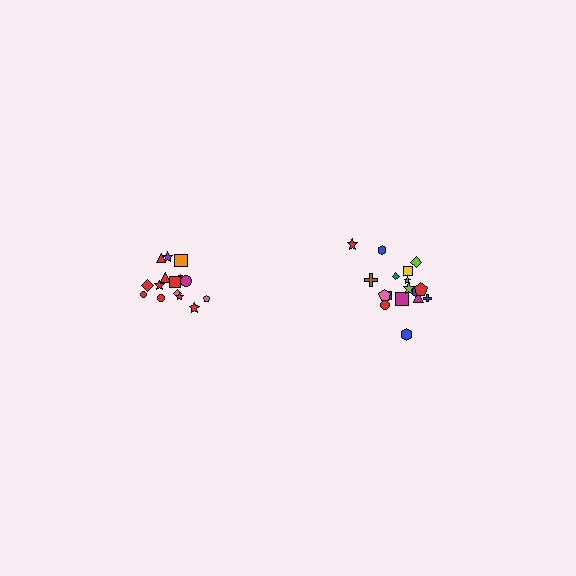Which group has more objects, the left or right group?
The right group.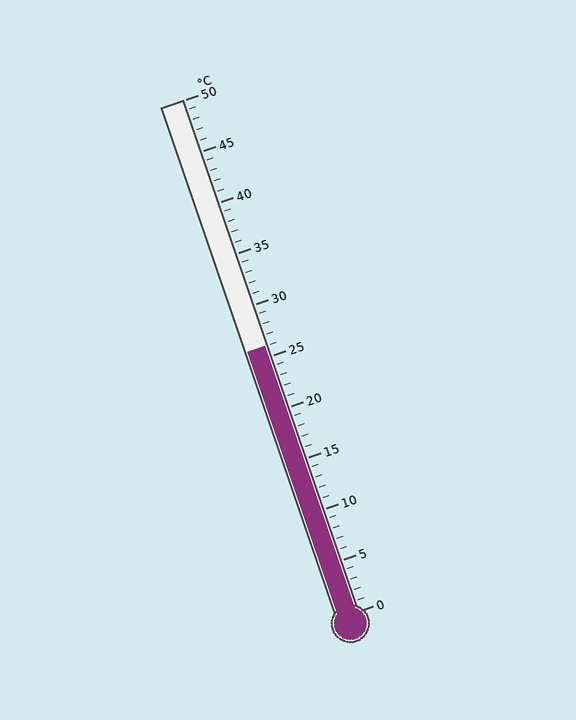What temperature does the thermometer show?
The thermometer shows approximately 26°C.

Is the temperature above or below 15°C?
The temperature is above 15°C.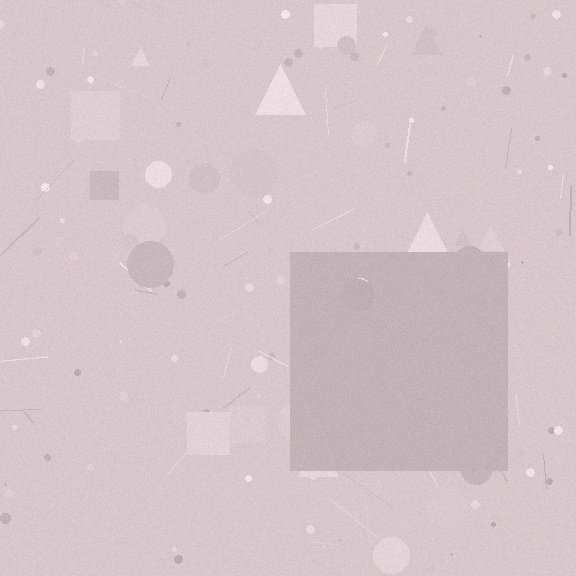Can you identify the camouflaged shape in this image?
The camouflaged shape is a square.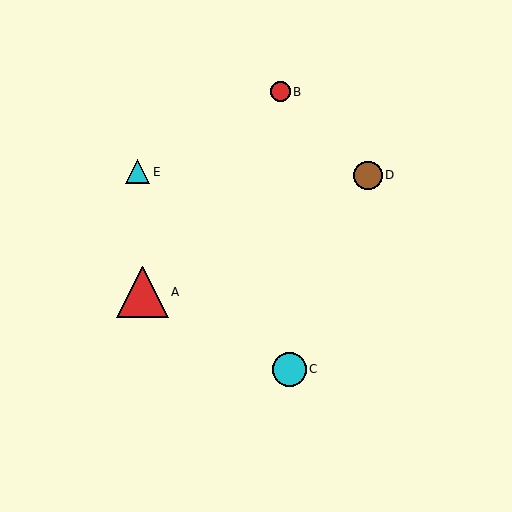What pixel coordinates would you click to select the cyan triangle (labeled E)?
Click at (138, 172) to select the cyan triangle E.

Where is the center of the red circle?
The center of the red circle is at (280, 92).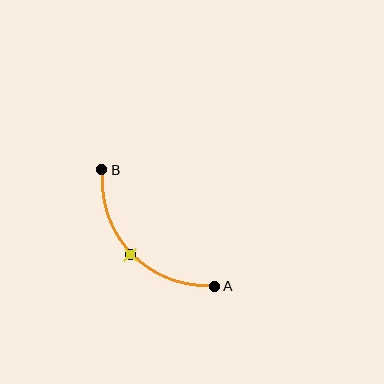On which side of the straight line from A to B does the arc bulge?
The arc bulges below and to the left of the straight line connecting A and B.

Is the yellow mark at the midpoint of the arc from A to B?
Yes. The yellow mark lies on the arc at equal arc-length from both A and B — it is the arc midpoint.